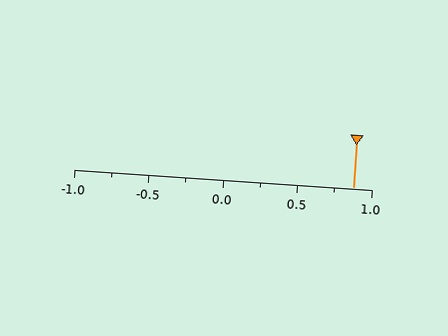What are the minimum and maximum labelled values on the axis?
The axis runs from -1.0 to 1.0.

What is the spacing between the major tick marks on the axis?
The major ticks are spaced 0.5 apart.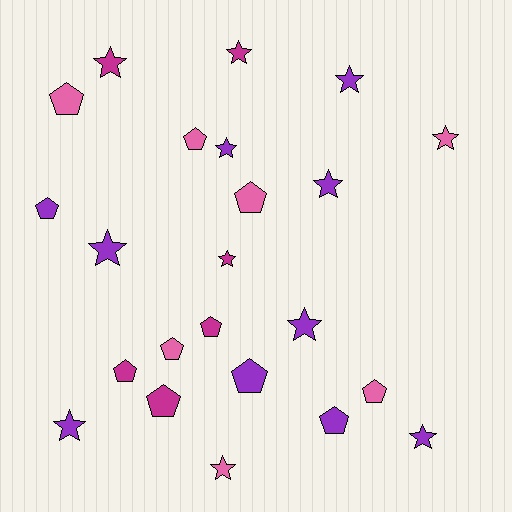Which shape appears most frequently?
Star, with 12 objects.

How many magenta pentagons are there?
There are 3 magenta pentagons.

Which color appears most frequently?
Purple, with 10 objects.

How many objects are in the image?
There are 23 objects.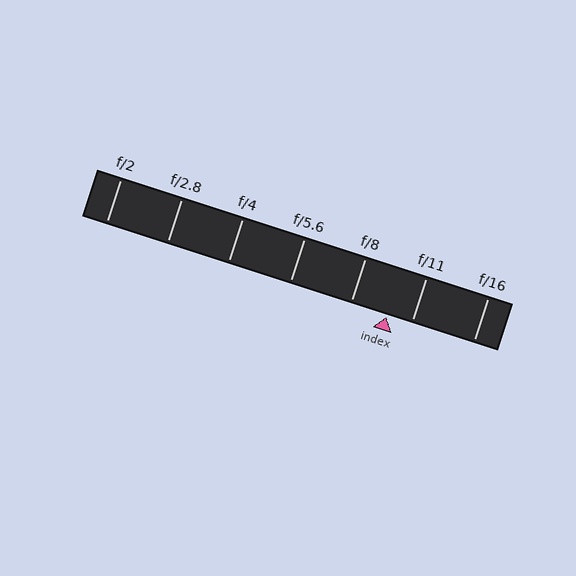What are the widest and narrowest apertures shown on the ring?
The widest aperture shown is f/2 and the narrowest is f/16.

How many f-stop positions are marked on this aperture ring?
There are 7 f-stop positions marked.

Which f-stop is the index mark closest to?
The index mark is closest to f/11.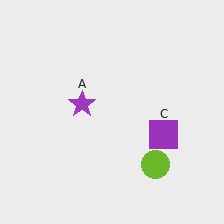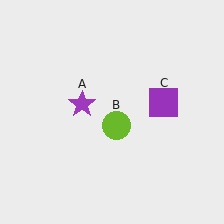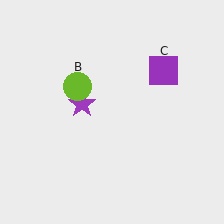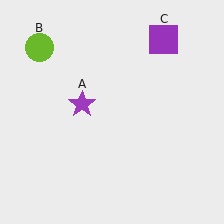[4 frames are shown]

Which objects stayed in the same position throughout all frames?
Purple star (object A) remained stationary.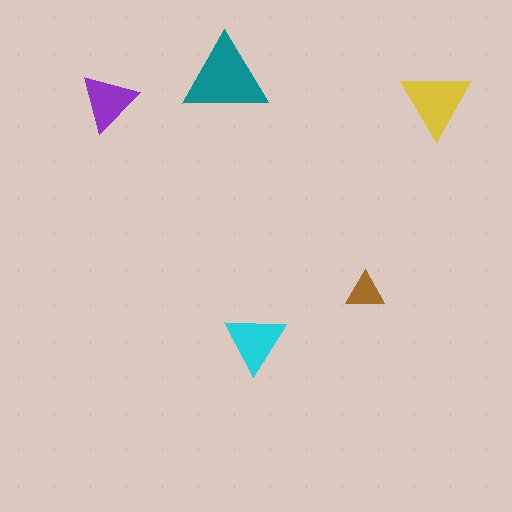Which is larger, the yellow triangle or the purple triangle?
The yellow one.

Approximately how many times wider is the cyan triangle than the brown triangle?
About 1.5 times wider.